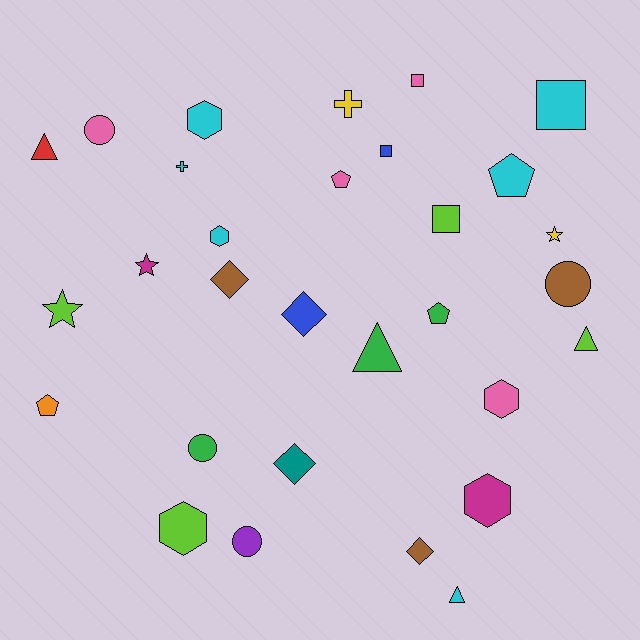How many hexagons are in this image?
There are 5 hexagons.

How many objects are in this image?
There are 30 objects.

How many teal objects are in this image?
There is 1 teal object.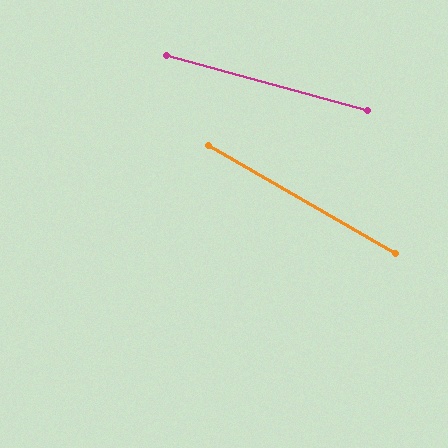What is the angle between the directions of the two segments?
Approximately 15 degrees.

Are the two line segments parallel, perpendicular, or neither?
Neither parallel nor perpendicular — they differ by about 15°.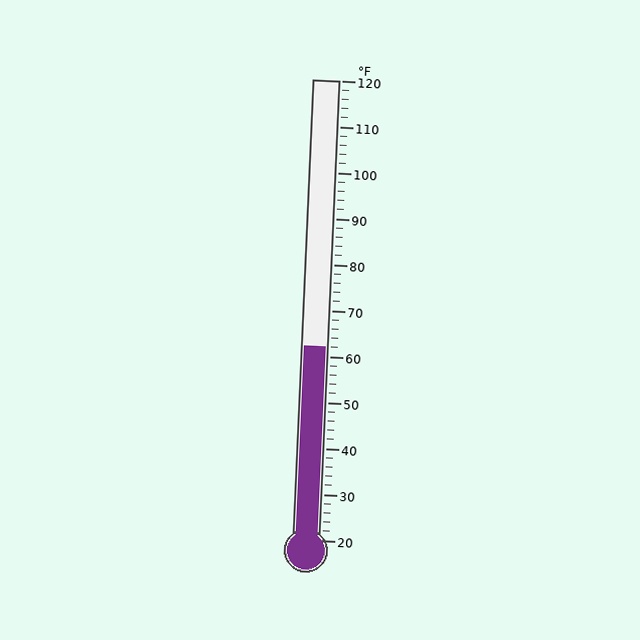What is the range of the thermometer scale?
The thermometer scale ranges from 20°F to 120°F.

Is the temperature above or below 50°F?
The temperature is above 50°F.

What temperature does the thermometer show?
The thermometer shows approximately 62°F.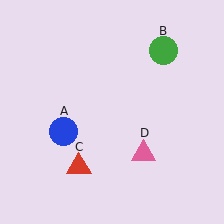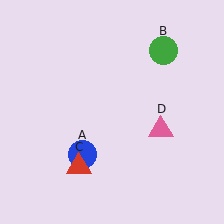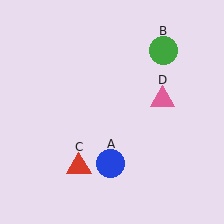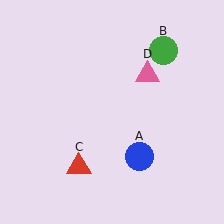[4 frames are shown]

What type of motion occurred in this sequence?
The blue circle (object A), pink triangle (object D) rotated counterclockwise around the center of the scene.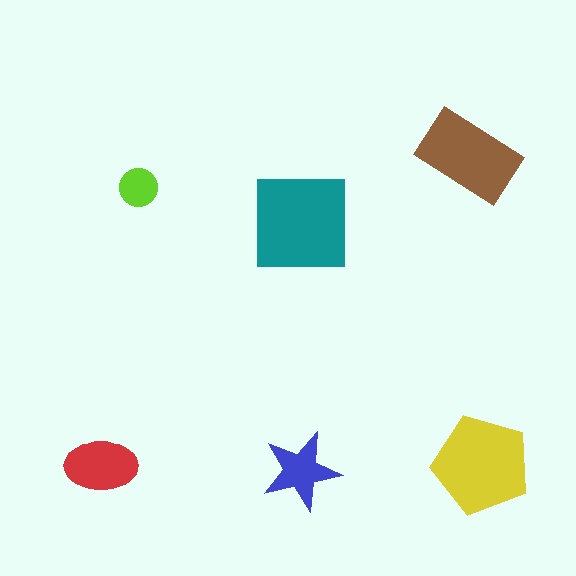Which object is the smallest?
The lime circle.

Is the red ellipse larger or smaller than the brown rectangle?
Smaller.